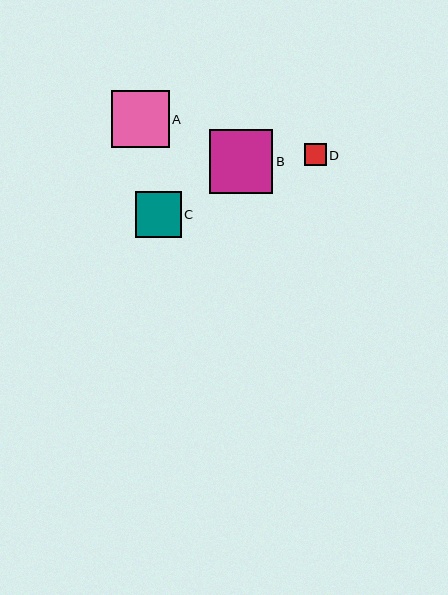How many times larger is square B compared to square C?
Square B is approximately 1.4 times the size of square C.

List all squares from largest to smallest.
From largest to smallest: B, A, C, D.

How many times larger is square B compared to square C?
Square B is approximately 1.4 times the size of square C.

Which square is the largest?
Square B is the largest with a size of approximately 63 pixels.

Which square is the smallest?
Square D is the smallest with a size of approximately 22 pixels.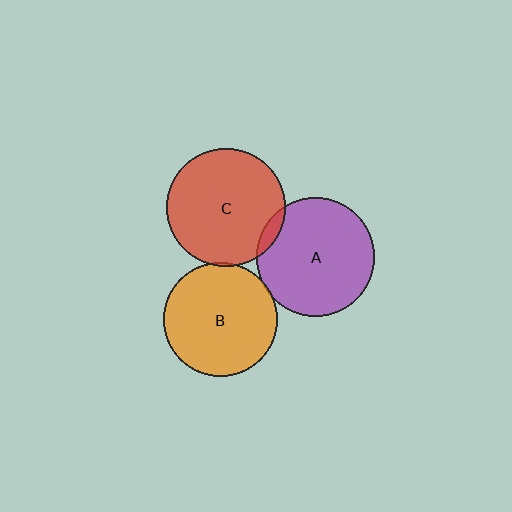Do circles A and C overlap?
Yes.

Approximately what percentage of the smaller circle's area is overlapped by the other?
Approximately 5%.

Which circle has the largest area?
Circle C (red).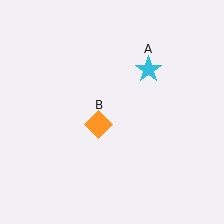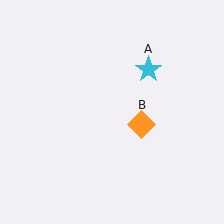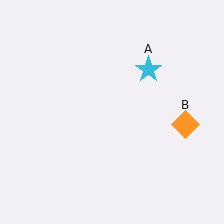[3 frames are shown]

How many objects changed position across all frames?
1 object changed position: orange diamond (object B).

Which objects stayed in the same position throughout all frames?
Cyan star (object A) remained stationary.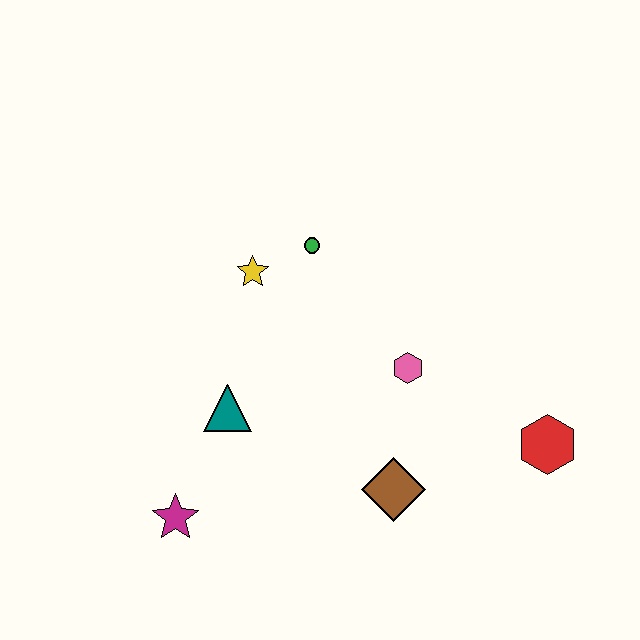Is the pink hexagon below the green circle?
Yes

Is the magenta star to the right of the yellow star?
No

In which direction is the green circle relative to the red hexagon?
The green circle is to the left of the red hexagon.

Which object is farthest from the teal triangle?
The red hexagon is farthest from the teal triangle.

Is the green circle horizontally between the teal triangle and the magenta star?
No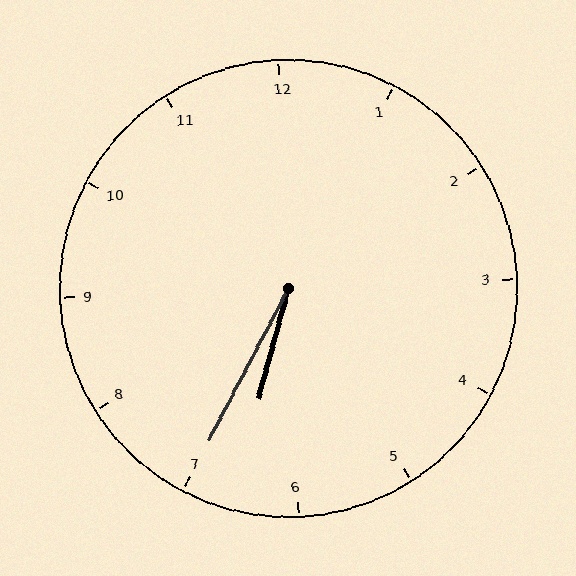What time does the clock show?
6:35.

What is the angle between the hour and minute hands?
Approximately 12 degrees.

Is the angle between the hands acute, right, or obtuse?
It is acute.